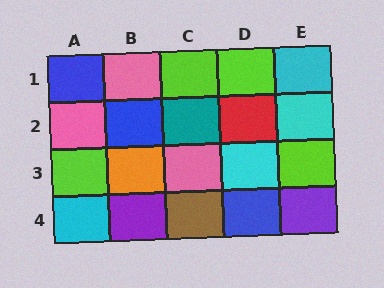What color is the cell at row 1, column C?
Lime.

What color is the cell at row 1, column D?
Lime.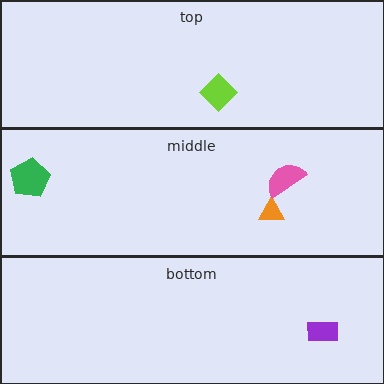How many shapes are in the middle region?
3.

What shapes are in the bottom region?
The purple rectangle.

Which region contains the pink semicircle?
The middle region.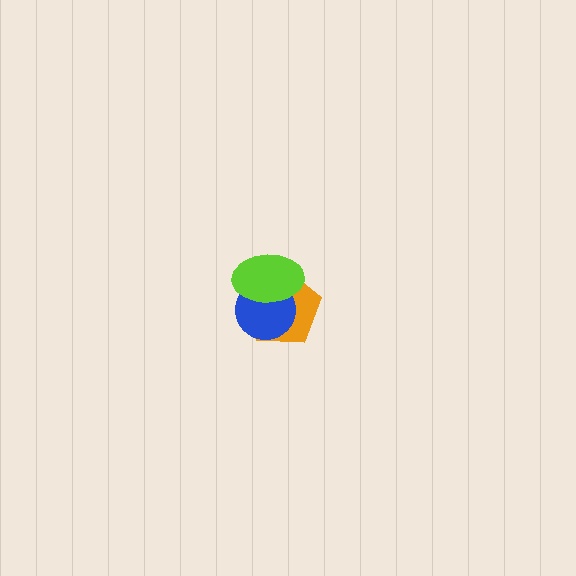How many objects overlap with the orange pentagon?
2 objects overlap with the orange pentagon.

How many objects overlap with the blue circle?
2 objects overlap with the blue circle.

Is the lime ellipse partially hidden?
No, no other shape covers it.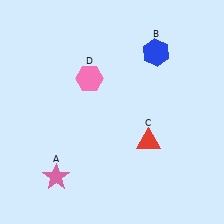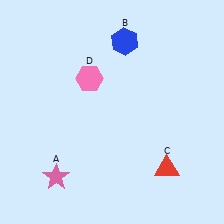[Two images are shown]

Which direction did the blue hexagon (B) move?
The blue hexagon (B) moved left.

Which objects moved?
The objects that moved are: the blue hexagon (B), the red triangle (C).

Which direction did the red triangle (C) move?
The red triangle (C) moved down.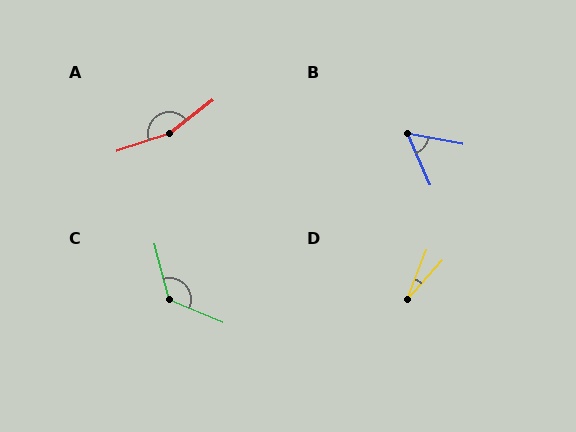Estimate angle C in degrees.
Approximately 128 degrees.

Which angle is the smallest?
D, at approximately 20 degrees.